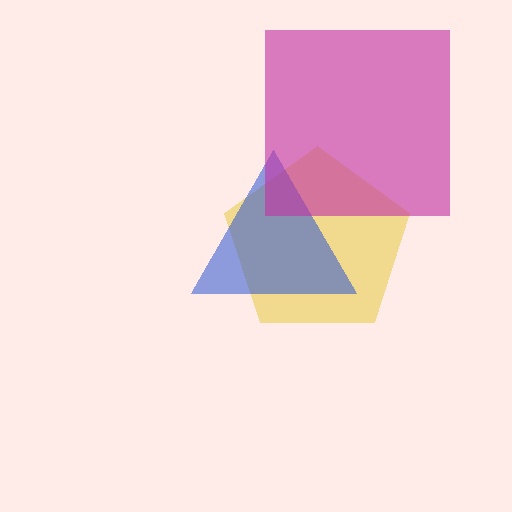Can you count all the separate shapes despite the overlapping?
Yes, there are 3 separate shapes.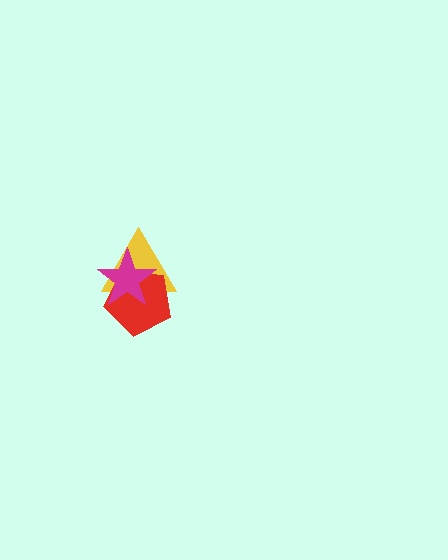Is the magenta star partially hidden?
No, no other shape covers it.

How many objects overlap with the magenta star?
2 objects overlap with the magenta star.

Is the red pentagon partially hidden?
Yes, it is partially covered by another shape.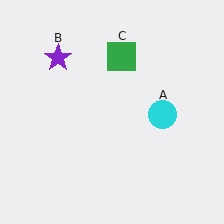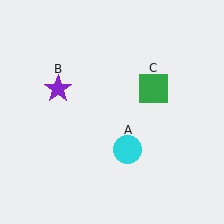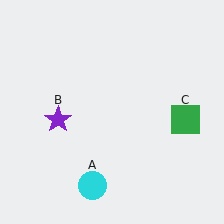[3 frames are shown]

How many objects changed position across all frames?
3 objects changed position: cyan circle (object A), purple star (object B), green square (object C).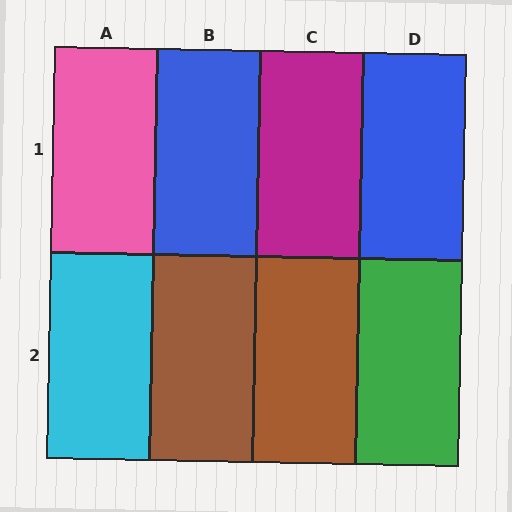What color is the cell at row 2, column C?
Brown.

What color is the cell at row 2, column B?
Brown.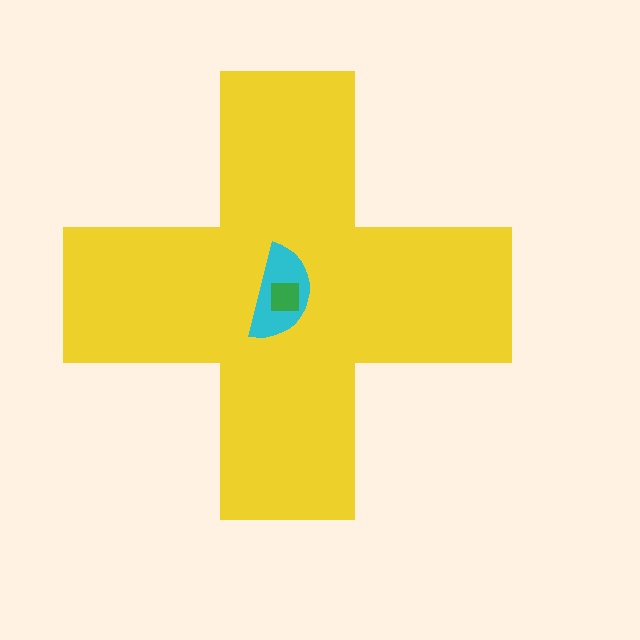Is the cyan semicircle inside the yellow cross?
Yes.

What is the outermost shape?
The yellow cross.